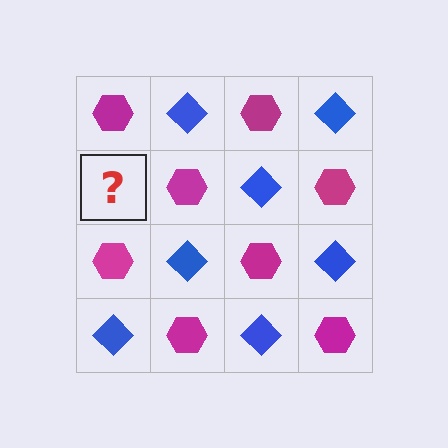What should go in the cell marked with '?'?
The missing cell should contain a blue diamond.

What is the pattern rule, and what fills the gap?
The rule is that it alternates magenta hexagon and blue diamond in a checkerboard pattern. The gap should be filled with a blue diamond.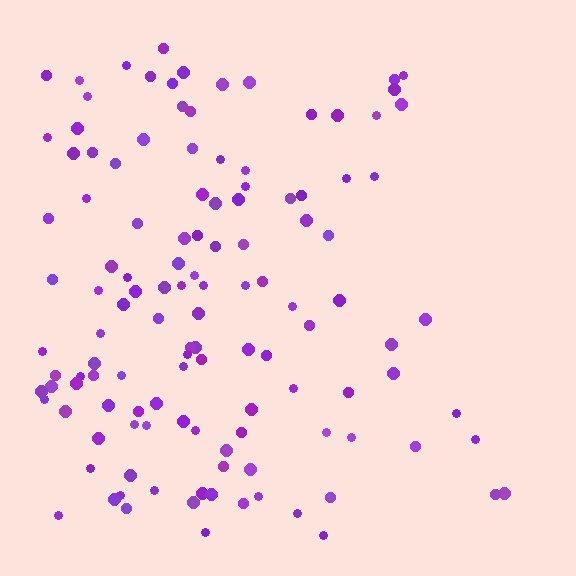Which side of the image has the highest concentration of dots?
The left.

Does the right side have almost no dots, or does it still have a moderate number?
Still a moderate number, just noticeably fewer than the left.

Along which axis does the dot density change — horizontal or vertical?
Horizontal.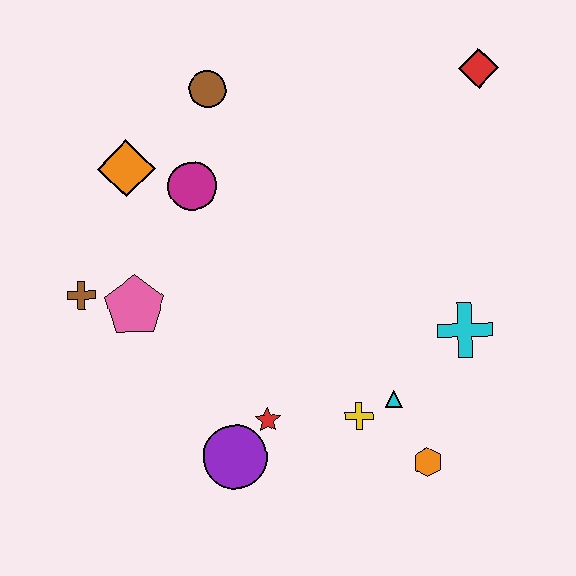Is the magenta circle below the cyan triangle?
No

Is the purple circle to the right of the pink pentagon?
Yes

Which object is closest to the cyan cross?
The cyan triangle is closest to the cyan cross.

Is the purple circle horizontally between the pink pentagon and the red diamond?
Yes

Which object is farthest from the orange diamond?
The orange hexagon is farthest from the orange diamond.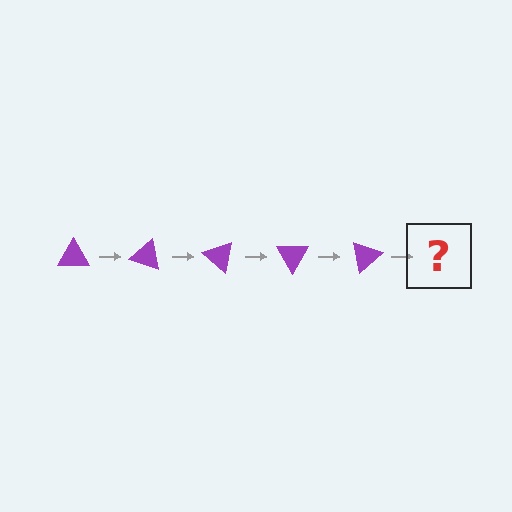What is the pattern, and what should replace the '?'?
The pattern is that the triangle rotates 20 degrees each step. The '?' should be a purple triangle rotated 100 degrees.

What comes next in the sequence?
The next element should be a purple triangle rotated 100 degrees.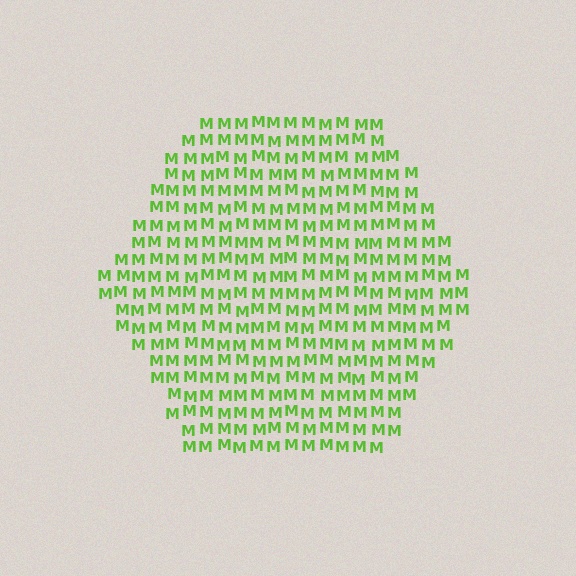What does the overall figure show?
The overall figure shows a hexagon.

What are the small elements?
The small elements are letter M's.